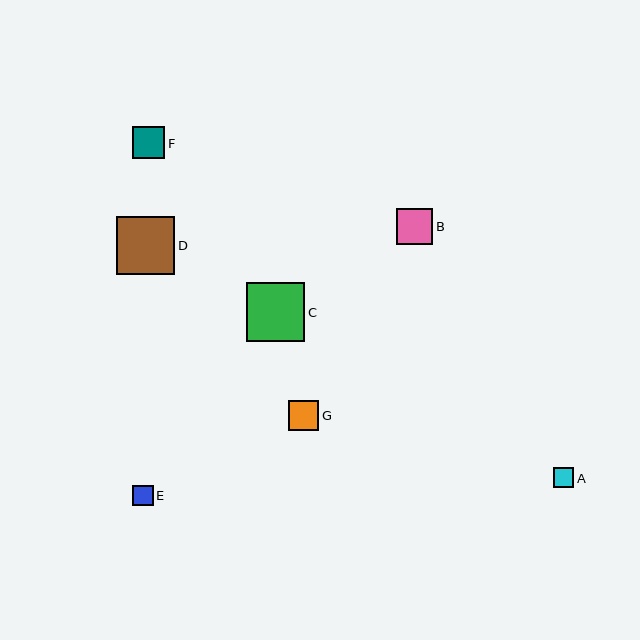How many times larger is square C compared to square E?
Square C is approximately 2.9 times the size of square E.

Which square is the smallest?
Square A is the smallest with a size of approximately 20 pixels.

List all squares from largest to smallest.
From largest to smallest: C, D, B, F, G, E, A.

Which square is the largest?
Square C is the largest with a size of approximately 59 pixels.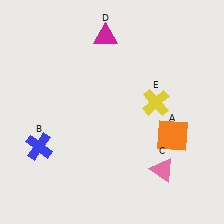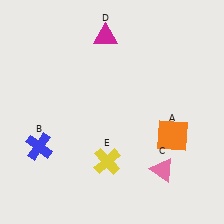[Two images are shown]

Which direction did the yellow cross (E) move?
The yellow cross (E) moved down.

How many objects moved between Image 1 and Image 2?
1 object moved between the two images.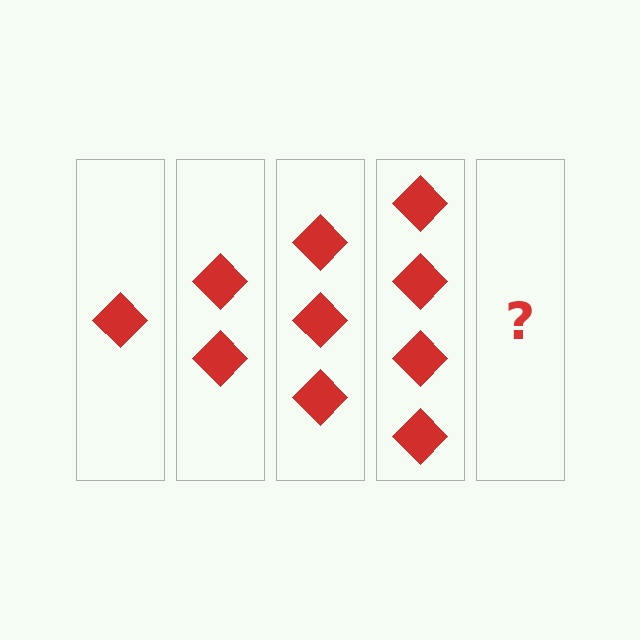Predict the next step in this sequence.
The next step is 5 diamonds.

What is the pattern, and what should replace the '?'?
The pattern is that each step adds one more diamond. The '?' should be 5 diamonds.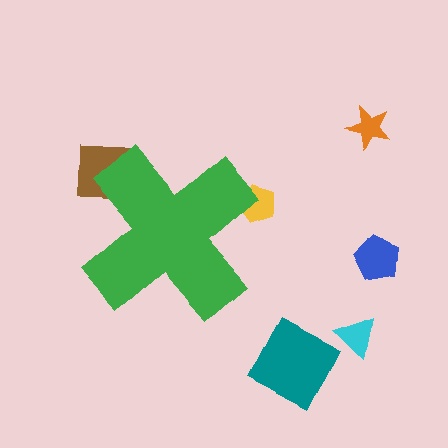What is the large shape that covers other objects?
A green cross.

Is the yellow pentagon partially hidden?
Yes, the yellow pentagon is partially hidden behind the green cross.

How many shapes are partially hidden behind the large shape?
2 shapes are partially hidden.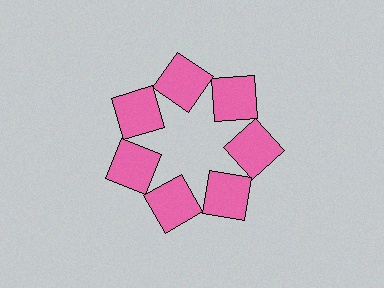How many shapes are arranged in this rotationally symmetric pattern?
There are 7 shapes, arranged in 7 groups of 1.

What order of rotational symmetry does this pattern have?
This pattern has 7-fold rotational symmetry.